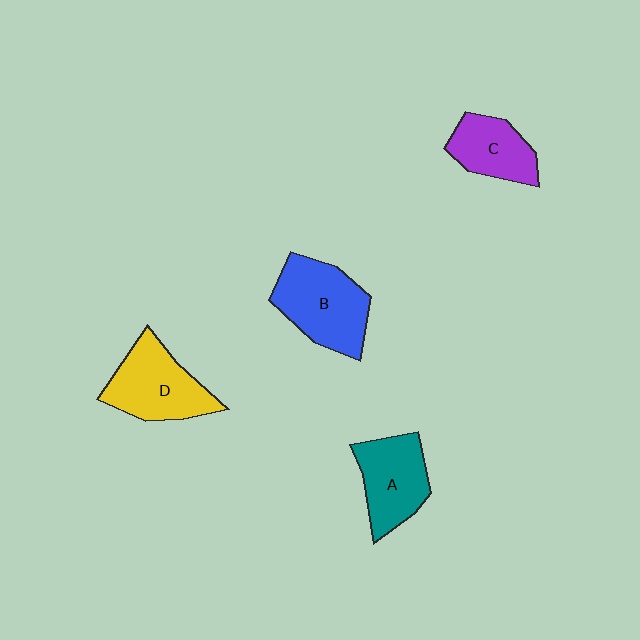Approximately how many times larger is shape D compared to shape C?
Approximately 1.4 times.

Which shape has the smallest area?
Shape C (purple).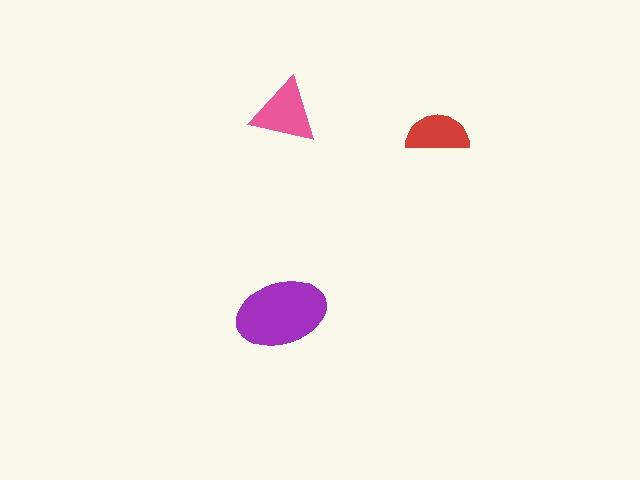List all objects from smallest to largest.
The red semicircle, the pink triangle, the purple ellipse.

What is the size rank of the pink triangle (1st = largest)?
2nd.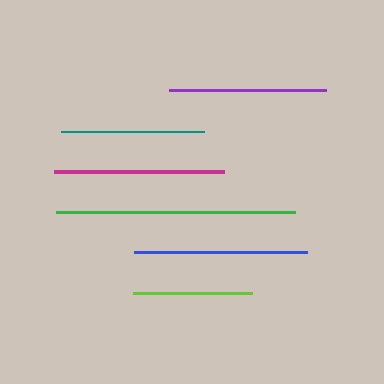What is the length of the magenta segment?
The magenta segment is approximately 171 pixels long.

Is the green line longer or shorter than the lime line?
The green line is longer than the lime line.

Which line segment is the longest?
The green line is the longest at approximately 240 pixels.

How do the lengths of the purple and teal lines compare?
The purple and teal lines are approximately the same length.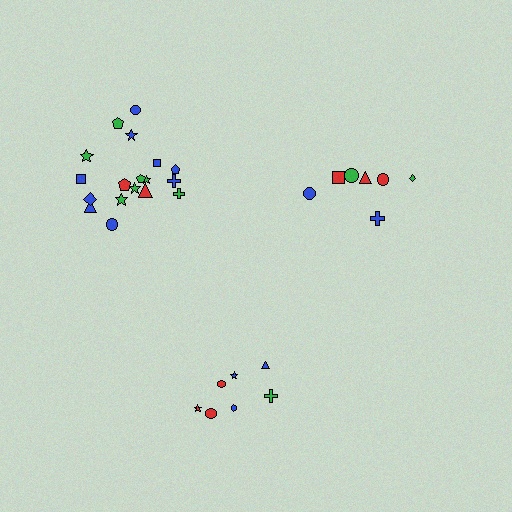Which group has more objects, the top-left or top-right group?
The top-left group.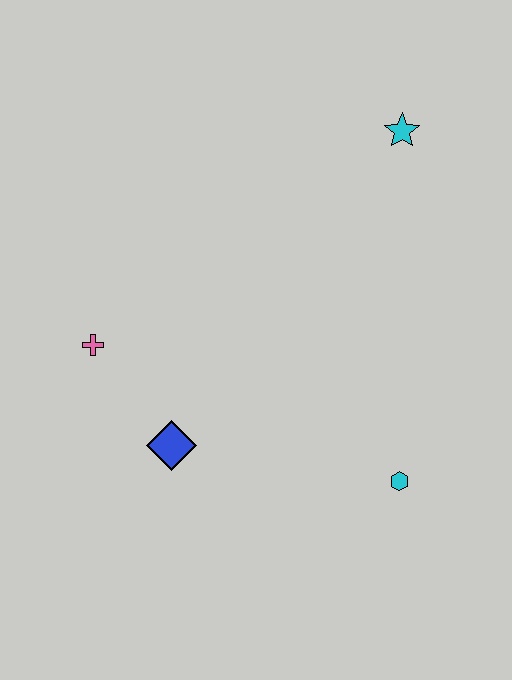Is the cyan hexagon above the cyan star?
No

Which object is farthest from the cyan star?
The blue diamond is farthest from the cyan star.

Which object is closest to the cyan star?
The cyan hexagon is closest to the cyan star.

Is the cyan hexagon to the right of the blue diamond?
Yes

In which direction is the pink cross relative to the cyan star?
The pink cross is to the left of the cyan star.